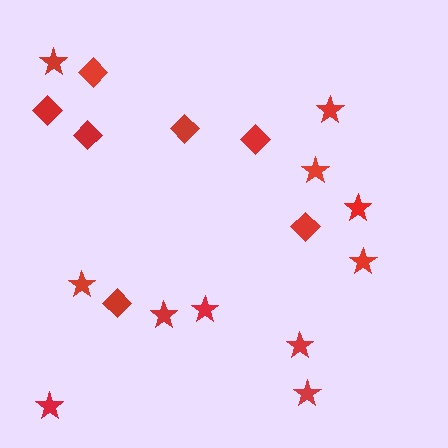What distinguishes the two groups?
There are 2 groups: one group of stars (11) and one group of diamonds (7).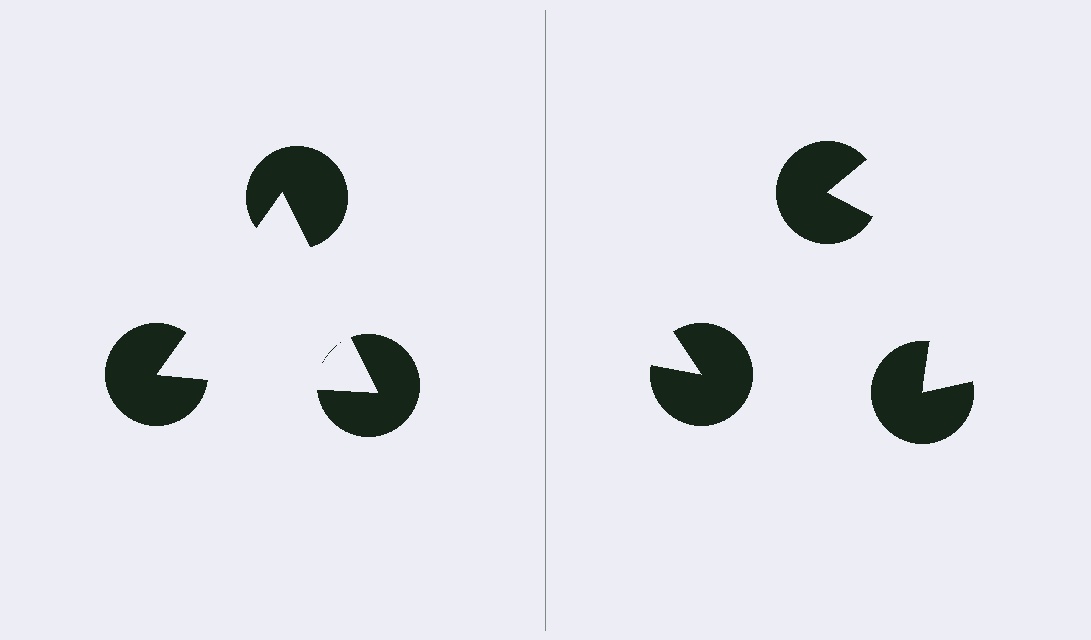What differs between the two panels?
The pac-man discs are positioned identically on both sides; only the wedge orientations differ. On the left they align to a triangle; on the right they are misaligned.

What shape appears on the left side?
An illusory triangle.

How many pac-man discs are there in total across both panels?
6 — 3 on each side.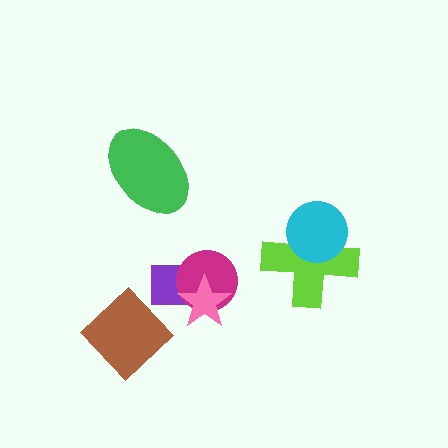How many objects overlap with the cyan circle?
1 object overlaps with the cyan circle.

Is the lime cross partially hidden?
Yes, it is partially covered by another shape.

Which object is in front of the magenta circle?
The pink star is in front of the magenta circle.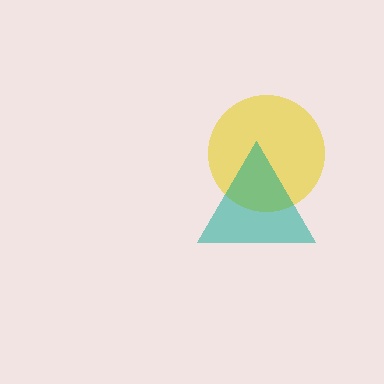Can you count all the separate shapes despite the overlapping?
Yes, there are 2 separate shapes.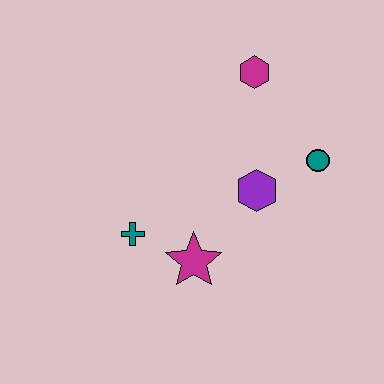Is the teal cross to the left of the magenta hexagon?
Yes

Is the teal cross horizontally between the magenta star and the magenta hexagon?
No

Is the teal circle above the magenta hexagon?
No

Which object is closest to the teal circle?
The purple hexagon is closest to the teal circle.